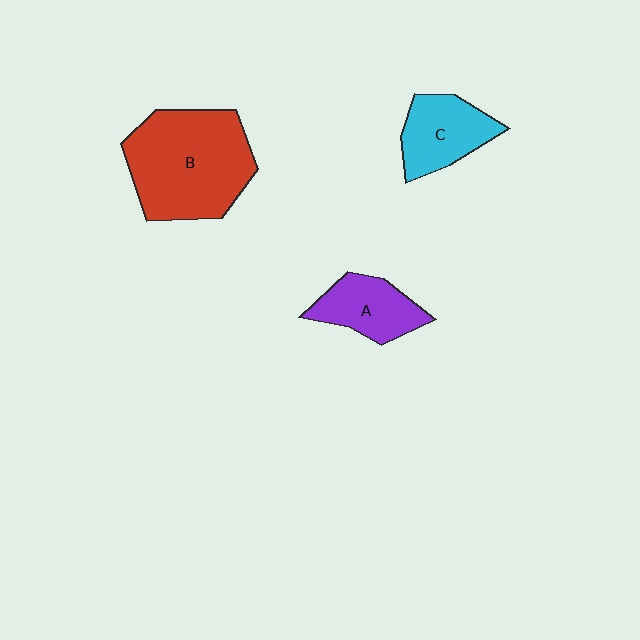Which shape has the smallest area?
Shape A (purple).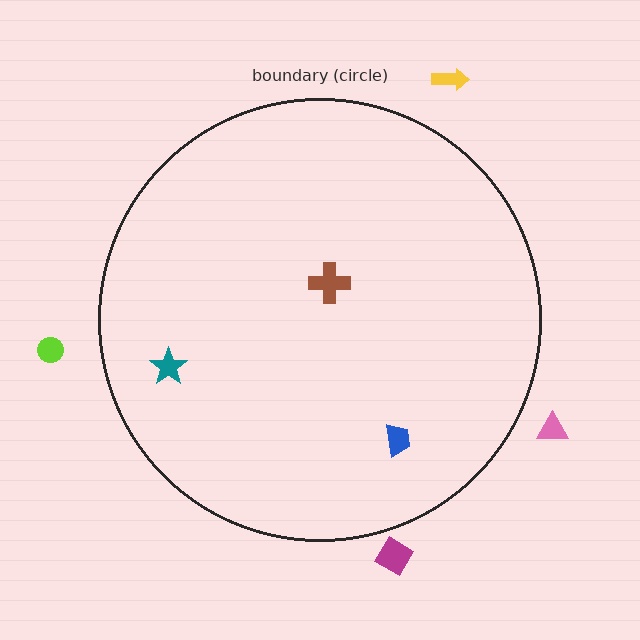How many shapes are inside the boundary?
3 inside, 4 outside.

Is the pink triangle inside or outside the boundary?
Outside.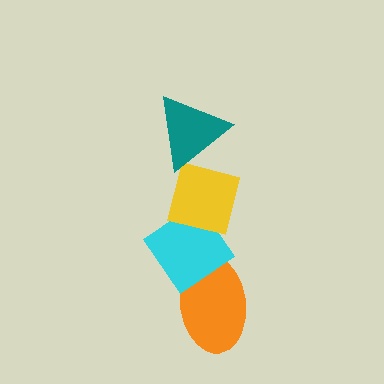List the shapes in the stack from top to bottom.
From top to bottom: the teal triangle, the yellow square, the cyan diamond, the orange ellipse.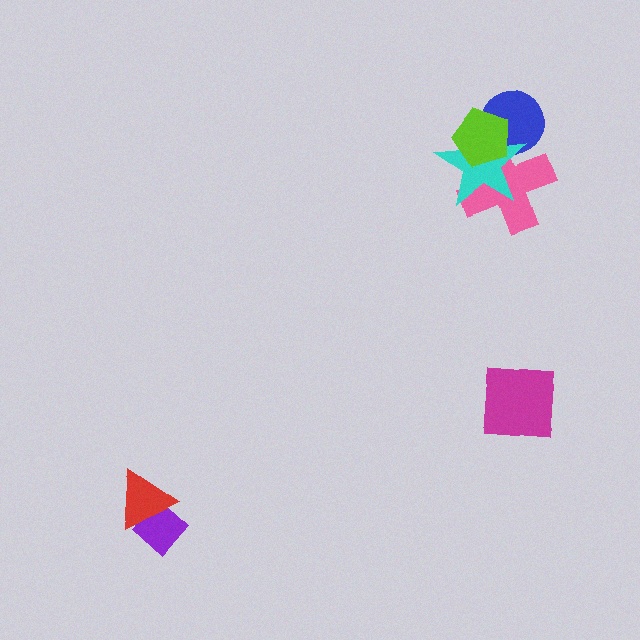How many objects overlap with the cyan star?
3 objects overlap with the cyan star.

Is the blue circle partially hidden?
Yes, it is partially covered by another shape.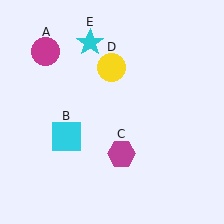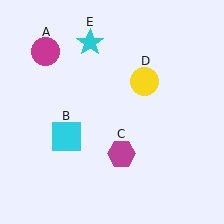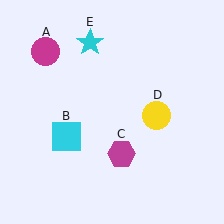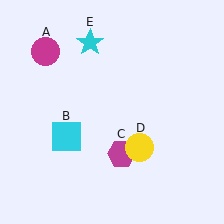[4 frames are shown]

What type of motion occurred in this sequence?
The yellow circle (object D) rotated clockwise around the center of the scene.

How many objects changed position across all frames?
1 object changed position: yellow circle (object D).